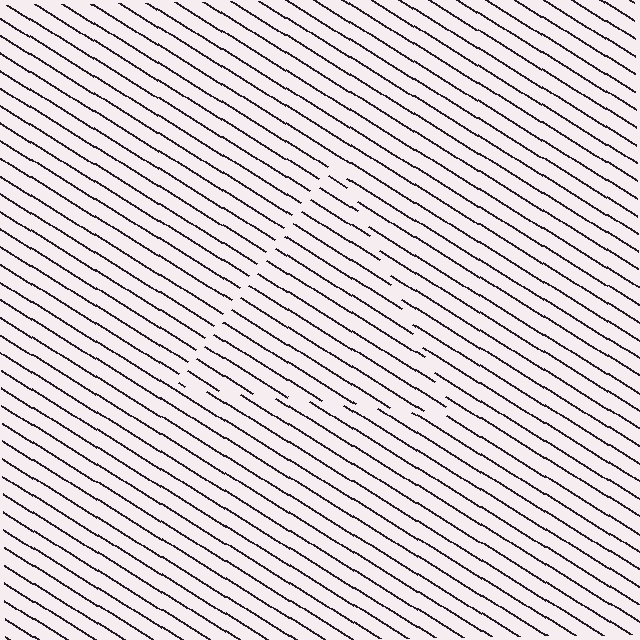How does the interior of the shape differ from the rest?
The interior of the shape contains the same grating, shifted by half a period — the contour is defined by the phase discontinuity where line-ends from the inner and outer gratings abut.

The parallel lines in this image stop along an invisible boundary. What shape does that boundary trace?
An illusory triangle. The interior of the shape contains the same grating, shifted by half a period — the contour is defined by the phase discontinuity where line-ends from the inner and outer gratings abut.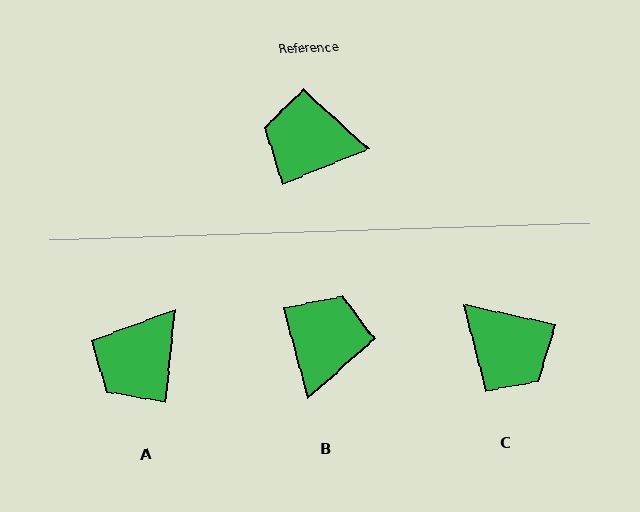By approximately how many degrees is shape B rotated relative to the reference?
Approximately 96 degrees clockwise.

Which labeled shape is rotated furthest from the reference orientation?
C, about 146 degrees away.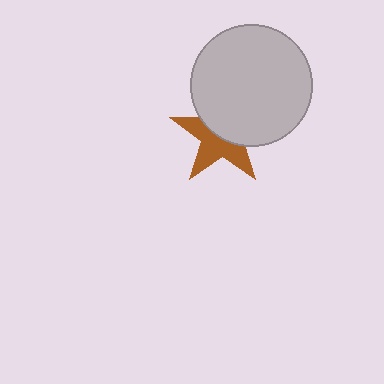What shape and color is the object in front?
The object in front is a light gray circle.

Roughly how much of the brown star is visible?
About half of it is visible (roughly 51%).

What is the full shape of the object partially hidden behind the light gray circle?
The partially hidden object is a brown star.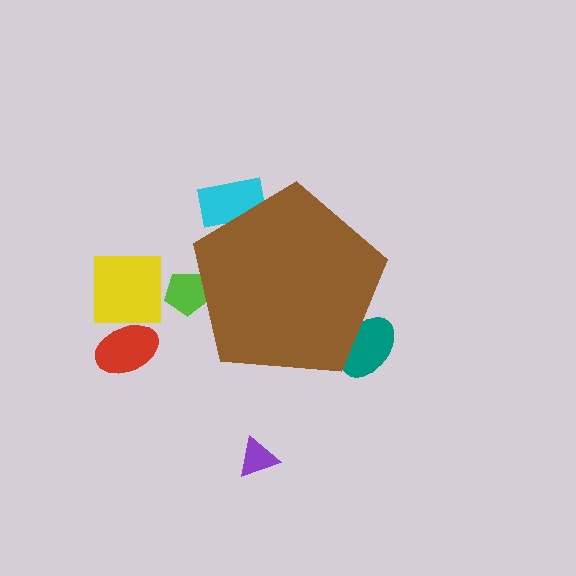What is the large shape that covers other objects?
A brown pentagon.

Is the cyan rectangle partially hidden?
Yes, the cyan rectangle is partially hidden behind the brown pentagon.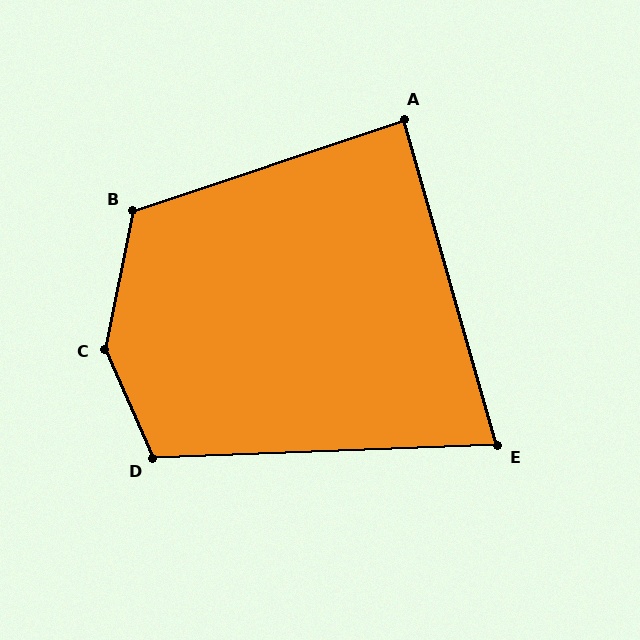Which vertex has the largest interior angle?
C, at approximately 145 degrees.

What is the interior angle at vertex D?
Approximately 111 degrees (obtuse).